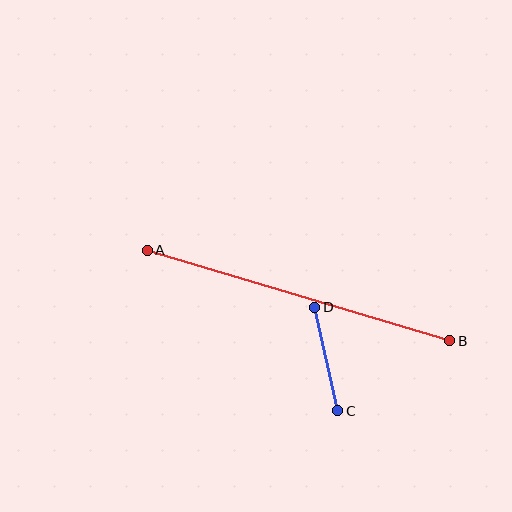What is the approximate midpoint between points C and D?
The midpoint is at approximately (326, 359) pixels.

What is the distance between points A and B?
The distance is approximately 316 pixels.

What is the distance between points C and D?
The distance is approximately 106 pixels.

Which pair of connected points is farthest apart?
Points A and B are farthest apart.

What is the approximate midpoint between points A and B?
The midpoint is at approximately (299, 295) pixels.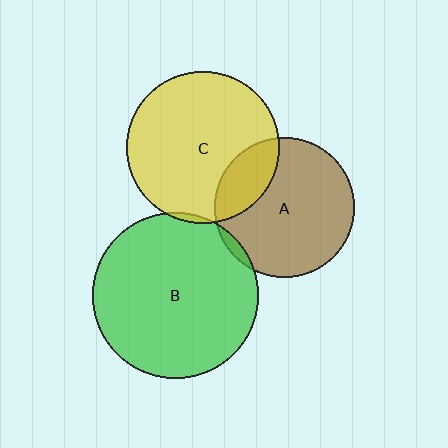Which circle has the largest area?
Circle B (green).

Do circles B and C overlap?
Yes.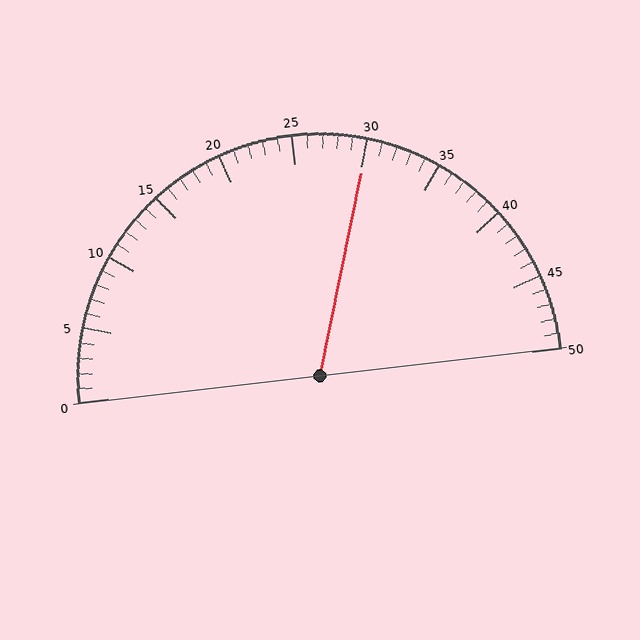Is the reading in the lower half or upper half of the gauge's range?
The reading is in the upper half of the range (0 to 50).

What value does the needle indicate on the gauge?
The needle indicates approximately 30.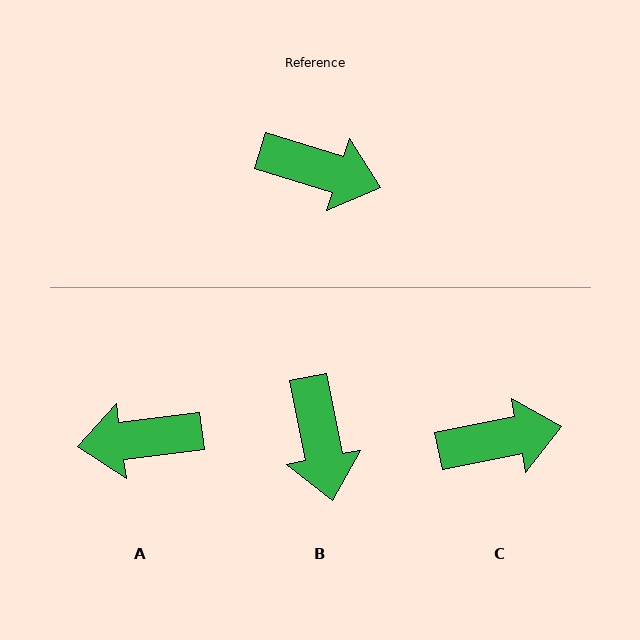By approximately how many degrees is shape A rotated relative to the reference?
Approximately 155 degrees clockwise.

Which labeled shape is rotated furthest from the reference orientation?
A, about 155 degrees away.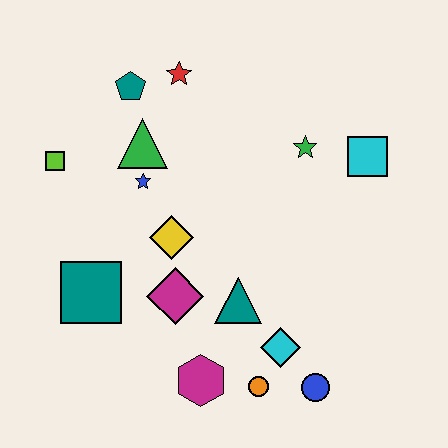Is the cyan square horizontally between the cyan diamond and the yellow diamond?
No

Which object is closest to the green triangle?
The blue star is closest to the green triangle.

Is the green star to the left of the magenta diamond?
No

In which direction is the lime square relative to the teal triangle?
The lime square is to the left of the teal triangle.